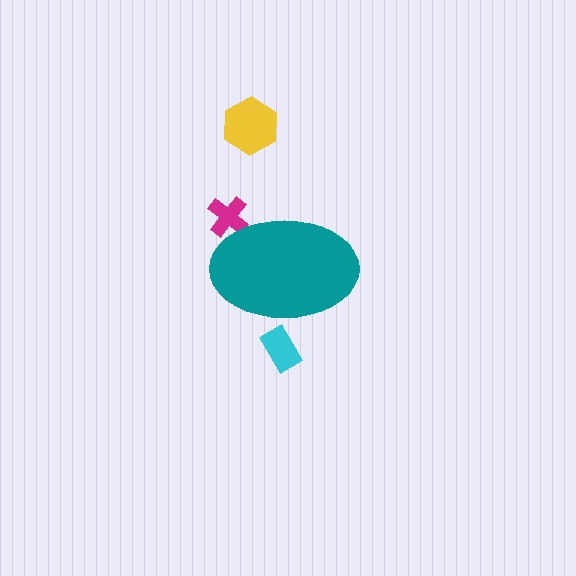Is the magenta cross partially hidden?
Yes, the magenta cross is partially hidden behind the teal ellipse.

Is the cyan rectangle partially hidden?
Yes, the cyan rectangle is partially hidden behind the teal ellipse.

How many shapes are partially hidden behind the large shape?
2 shapes are partially hidden.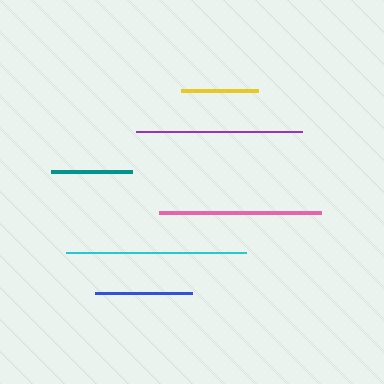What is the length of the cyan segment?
The cyan segment is approximately 180 pixels long.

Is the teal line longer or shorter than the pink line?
The pink line is longer than the teal line.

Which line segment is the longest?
The cyan line is the longest at approximately 180 pixels.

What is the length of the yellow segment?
The yellow segment is approximately 77 pixels long.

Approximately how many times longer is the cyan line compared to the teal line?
The cyan line is approximately 2.2 times the length of the teal line.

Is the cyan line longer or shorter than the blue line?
The cyan line is longer than the blue line.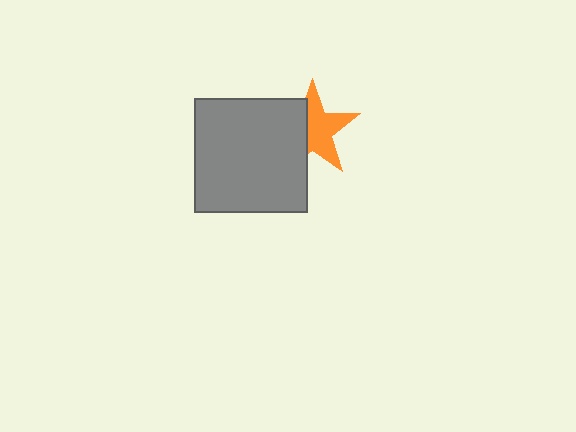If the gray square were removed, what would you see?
You would see the complete orange star.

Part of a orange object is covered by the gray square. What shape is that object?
It is a star.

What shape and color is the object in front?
The object in front is a gray square.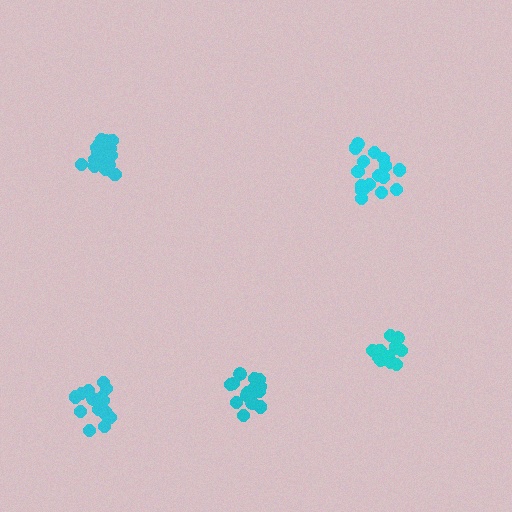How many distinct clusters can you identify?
There are 5 distinct clusters.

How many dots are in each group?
Group 1: 15 dots, Group 2: 15 dots, Group 3: 20 dots, Group 4: 17 dots, Group 5: 16 dots (83 total).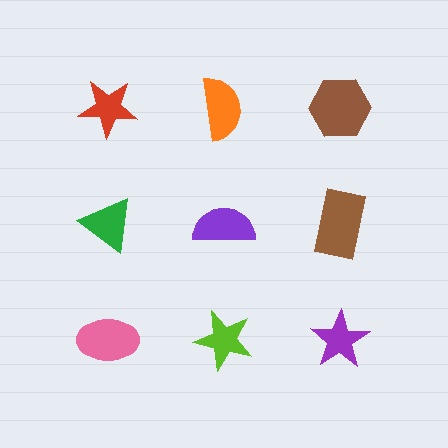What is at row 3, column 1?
A pink ellipse.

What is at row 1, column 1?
A red star.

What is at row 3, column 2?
A lime star.